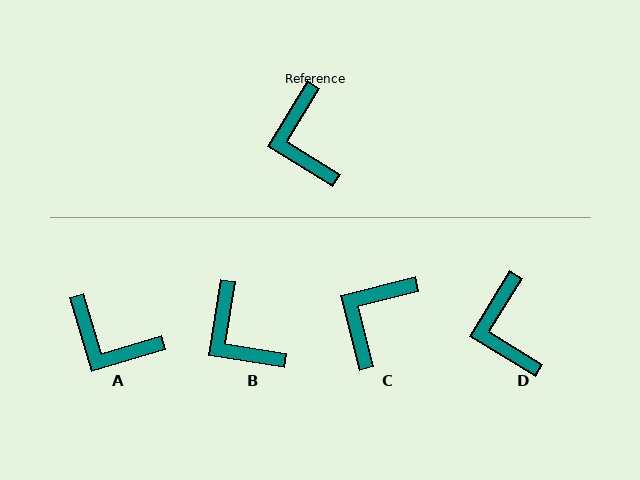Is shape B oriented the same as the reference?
No, it is off by about 22 degrees.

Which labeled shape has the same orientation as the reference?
D.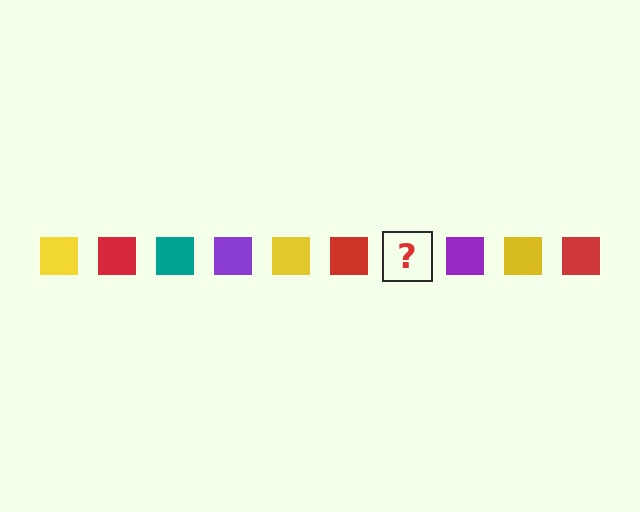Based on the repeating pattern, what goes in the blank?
The blank should be a teal square.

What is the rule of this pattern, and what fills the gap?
The rule is that the pattern cycles through yellow, red, teal, purple squares. The gap should be filled with a teal square.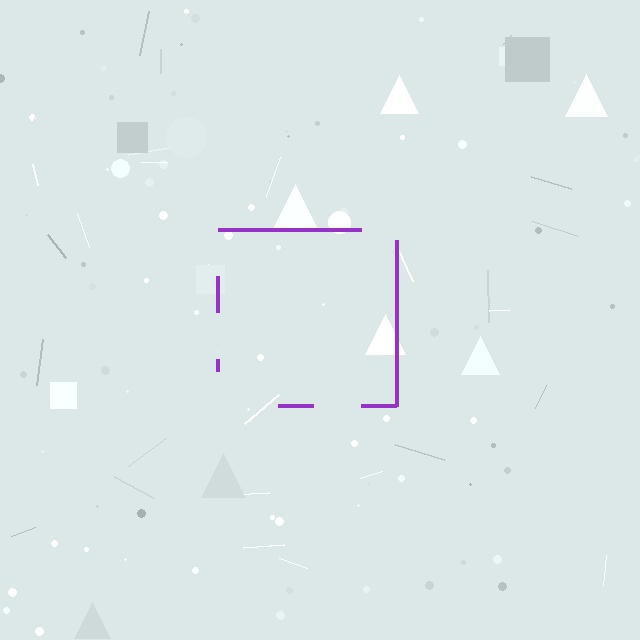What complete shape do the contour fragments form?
The contour fragments form a square.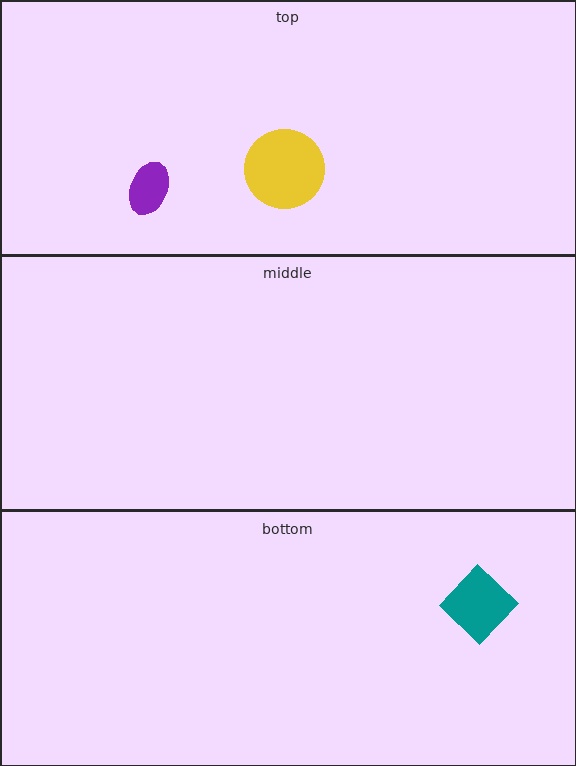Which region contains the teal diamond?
The bottom region.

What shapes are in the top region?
The purple ellipse, the yellow circle.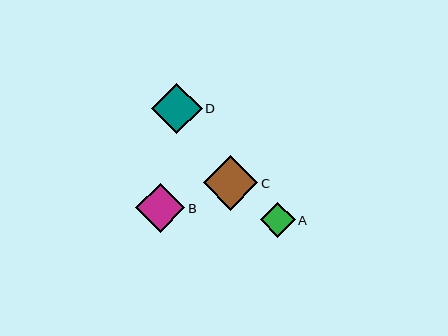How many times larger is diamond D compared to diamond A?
Diamond D is approximately 1.4 times the size of diamond A.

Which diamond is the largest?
Diamond C is the largest with a size of approximately 54 pixels.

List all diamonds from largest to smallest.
From largest to smallest: C, D, B, A.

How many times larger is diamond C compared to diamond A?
Diamond C is approximately 1.5 times the size of diamond A.